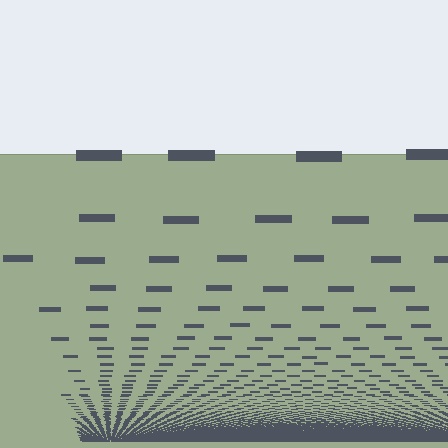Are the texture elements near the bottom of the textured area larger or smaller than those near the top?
Smaller. The gradient is inverted — elements near the bottom are smaller and denser.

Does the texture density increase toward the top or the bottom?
Density increases toward the bottom.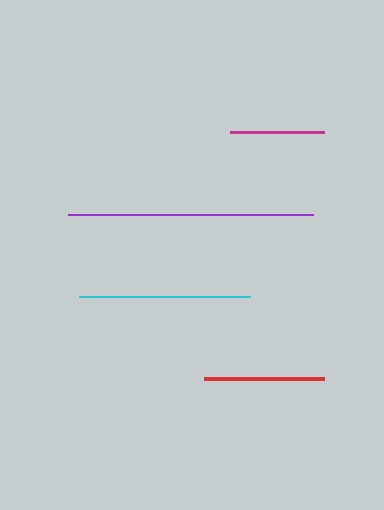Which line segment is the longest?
The purple line is the longest at approximately 246 pixels.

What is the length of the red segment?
The red segment is approximately 120 pixels long.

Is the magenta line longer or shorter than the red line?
The red line is longer than the magenta line.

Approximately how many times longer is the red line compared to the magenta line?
The red line is approximately 1.3 times the length of the magenta line.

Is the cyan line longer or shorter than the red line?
The cyan line is longer than the red line.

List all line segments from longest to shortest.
From longest to shortest: purple, cyan, red, magenta.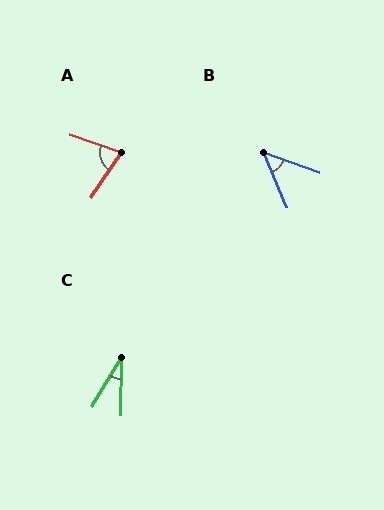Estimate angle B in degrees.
Approximately 48 degrees.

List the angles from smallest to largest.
C (30°), B (48°), A (75°).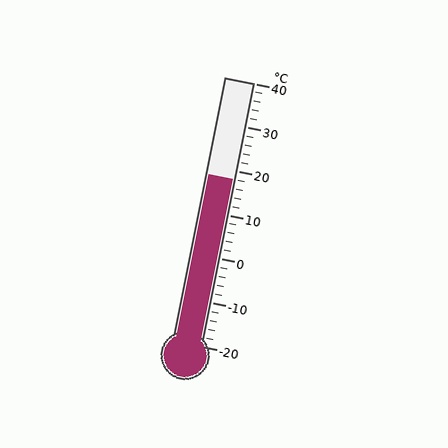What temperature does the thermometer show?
The thermometer shows approximately 18°C.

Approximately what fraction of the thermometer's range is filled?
The thermometer is filled to approximately 65% of its range.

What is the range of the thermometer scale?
The thermometer scale ranges from -20°C to 40°C.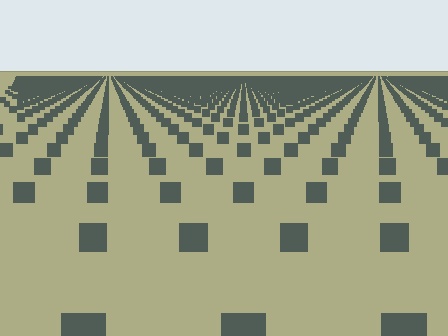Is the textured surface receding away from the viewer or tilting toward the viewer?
The surface is receding away from the viewer. Texture elements get smaller and denser toward the top.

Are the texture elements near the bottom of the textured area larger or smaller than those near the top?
Larger. Near the bottom, elements are closer to the viewer and appear at a bigger on-screen size.